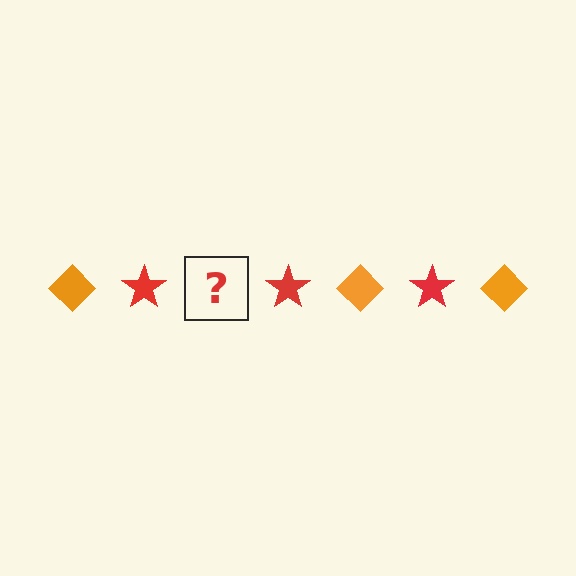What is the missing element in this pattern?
The missing element is an orange diamond.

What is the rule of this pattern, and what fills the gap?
The rule is that the pattern alternates between orange diamond and red star. The gap should be filled with an orange diamond.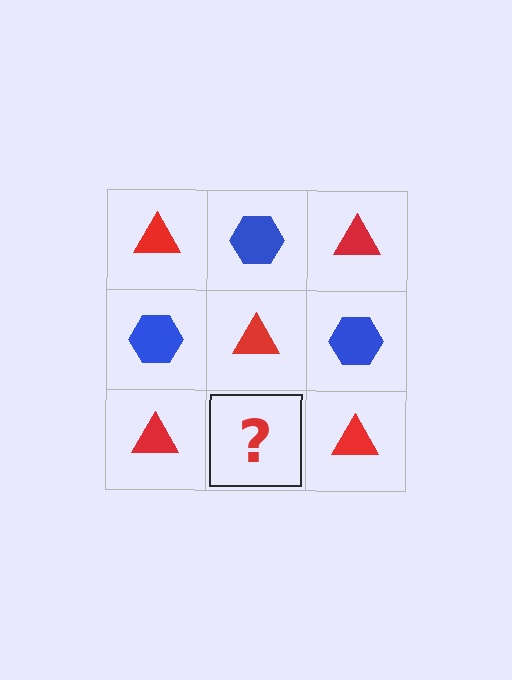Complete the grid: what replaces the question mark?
The question mark should be replaced with a blue hexagon.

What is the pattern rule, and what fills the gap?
The rule is that it alternates red triangle and blue hexagon in a checkerboard pattern. The gap should be filled with a blue hexagon.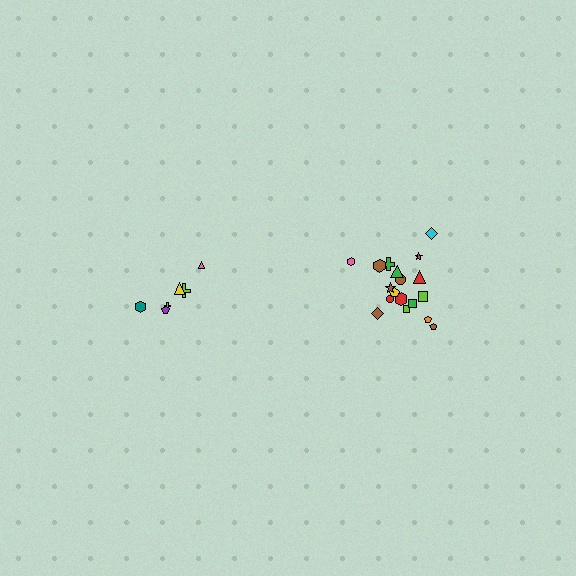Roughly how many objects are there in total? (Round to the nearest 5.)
Roughly 25 objects in total.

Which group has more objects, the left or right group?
The right group.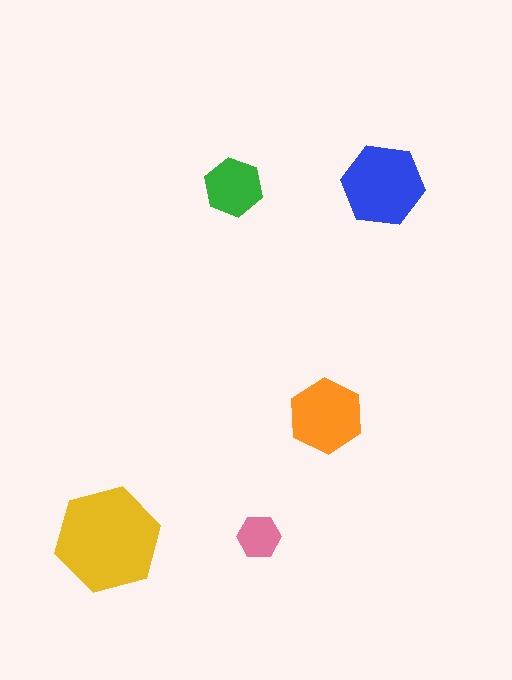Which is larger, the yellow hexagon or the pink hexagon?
The yellow one.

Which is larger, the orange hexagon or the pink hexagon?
The orange one.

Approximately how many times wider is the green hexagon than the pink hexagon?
About 1.5 times wider.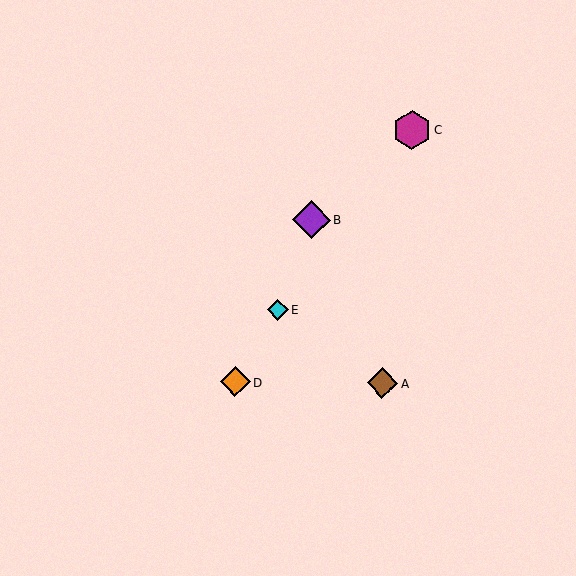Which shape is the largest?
The purple diamond (labeled B) is the largest.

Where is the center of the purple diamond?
The center of the purple diamond is at (311, 219).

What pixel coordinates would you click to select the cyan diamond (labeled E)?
Click at (278, 310) to select the cyan diamond E.